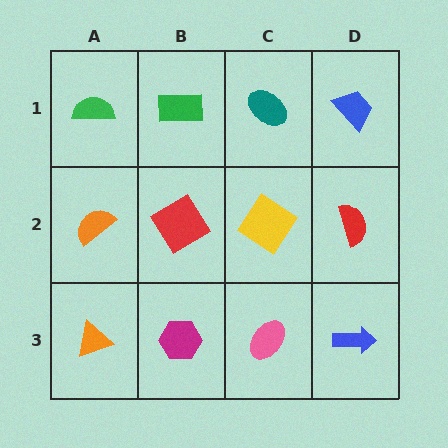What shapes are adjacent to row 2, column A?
A green semicircle (row 1, column A), an orange triangle (row 3, column A), a red diamond (row 2, column B).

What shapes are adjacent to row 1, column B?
A red diamond (row 2, column B), a green semicircle (row 1, column A), a teal ellipse (row 1, column C).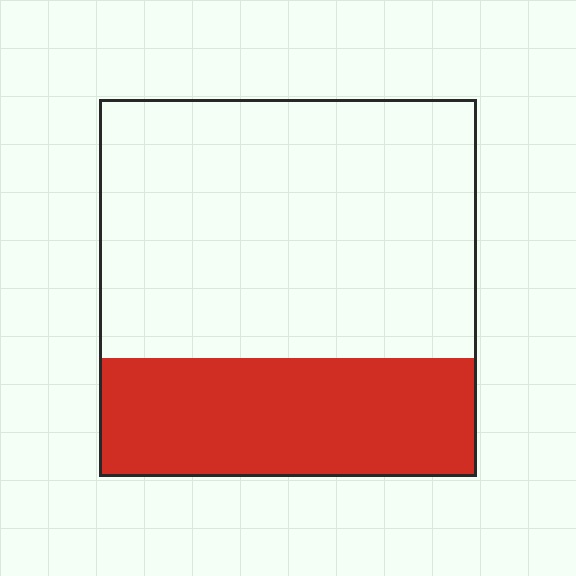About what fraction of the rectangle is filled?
About one third (1/3).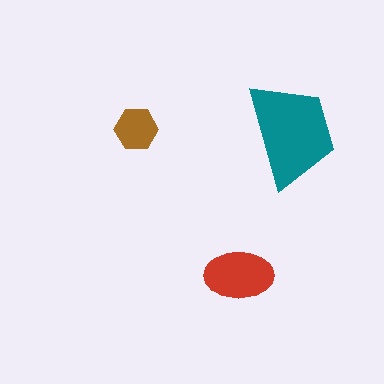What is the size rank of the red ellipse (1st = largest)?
2nd.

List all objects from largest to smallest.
The teal trapezoid, the red ellipse, the brown hexagon.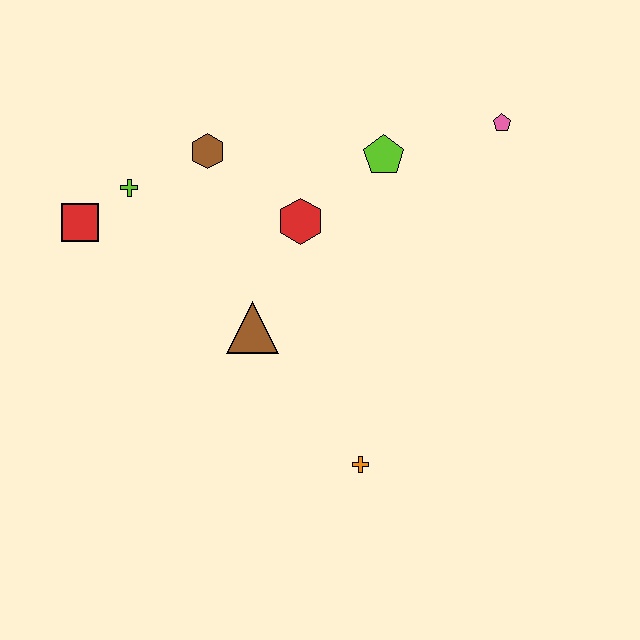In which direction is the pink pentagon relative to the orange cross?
The pink pentagon is above the orange cross.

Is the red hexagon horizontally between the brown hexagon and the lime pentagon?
Yes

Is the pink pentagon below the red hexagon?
No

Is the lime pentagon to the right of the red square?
Yes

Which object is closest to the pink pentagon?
The lime pentagon is closest to the pink pentagon.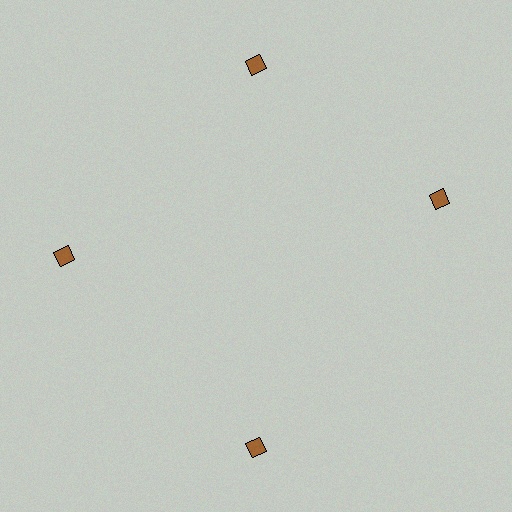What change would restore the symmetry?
The symmetry would be restored by rotating it back into even spacing with its neighbors so that all 4 diamonds sit at equal angles and equal distance from the center.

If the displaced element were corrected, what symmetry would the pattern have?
It would have 4-fold rotational symmetry — the pattern would map onto itself every 90 degrees.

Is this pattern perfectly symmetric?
No. The 4 brown diamonds are arranged in a ring, but one element near the 3 o'clock position is rotated out of alignment along the ring, breaking the 4-fold rotational symmetry.